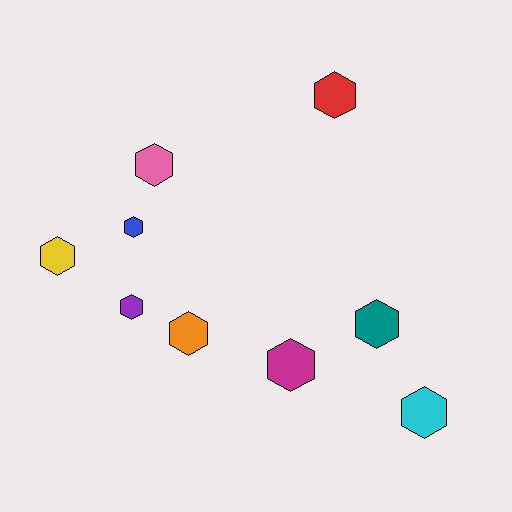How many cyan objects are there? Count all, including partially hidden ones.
There is 1 cyan object.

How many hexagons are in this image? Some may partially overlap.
There are 9 hexagons.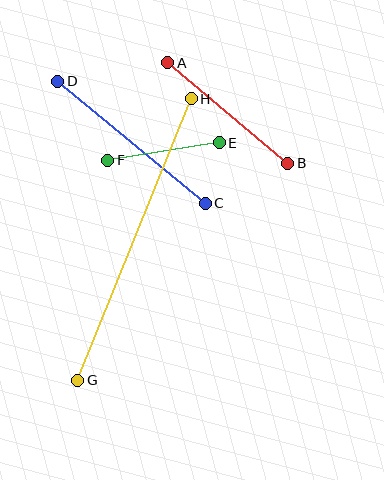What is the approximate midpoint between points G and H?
The midpoint is at approximately (134, 240) pixels.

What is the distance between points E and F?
The distance is approximately 113 pixels.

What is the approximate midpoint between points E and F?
The midpoint is at approximately (164, 152) pixels.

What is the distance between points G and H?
The distance is approximately 303 pixels.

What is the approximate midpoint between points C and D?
The midpoint is at approximately (132, 142) pixels.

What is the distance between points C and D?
The distance is approximately 192 pixels.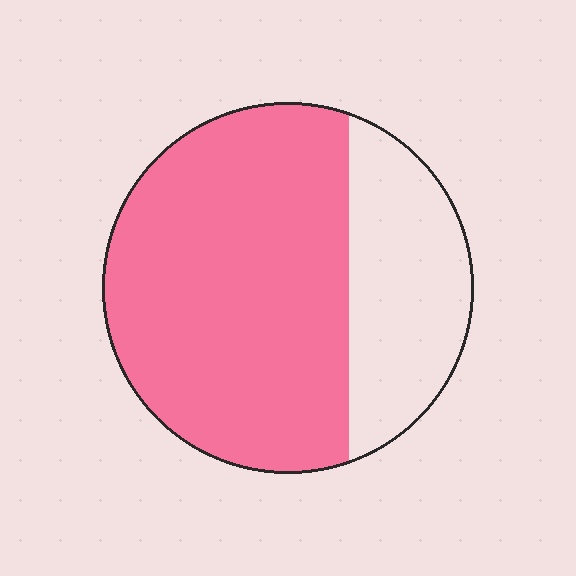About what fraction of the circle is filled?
About two thirds (2/3).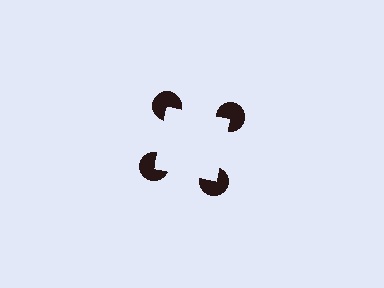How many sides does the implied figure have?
4 sides.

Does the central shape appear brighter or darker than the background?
It typically appears slightly brighter than the background, even though no actual brightness change is drawn.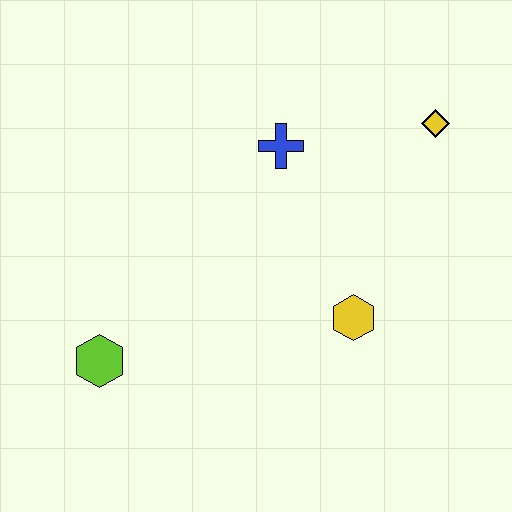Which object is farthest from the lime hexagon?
The yellow diamond is farthest from the lime hexagon.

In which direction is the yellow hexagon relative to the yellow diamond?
The yellow hexagon is below the yellow diamond.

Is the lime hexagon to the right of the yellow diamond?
No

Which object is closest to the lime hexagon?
The yellow hexagon is closest to the lime hexagon.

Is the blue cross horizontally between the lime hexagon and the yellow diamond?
Yes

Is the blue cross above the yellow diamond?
No